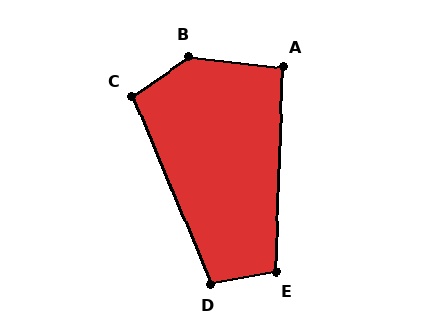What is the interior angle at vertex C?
Approximately 102 degrees (obtuse).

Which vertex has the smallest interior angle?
A, at approximately 95 degrees.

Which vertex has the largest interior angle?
B, at approximately 139 degrees.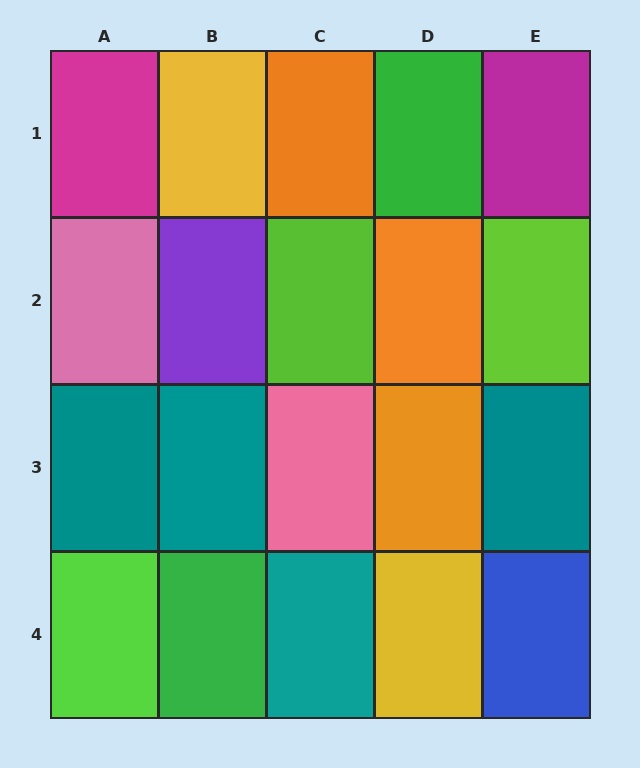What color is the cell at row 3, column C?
Pink.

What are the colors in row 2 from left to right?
Pink, purple, lime, orange, lime.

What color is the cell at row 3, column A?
Teal.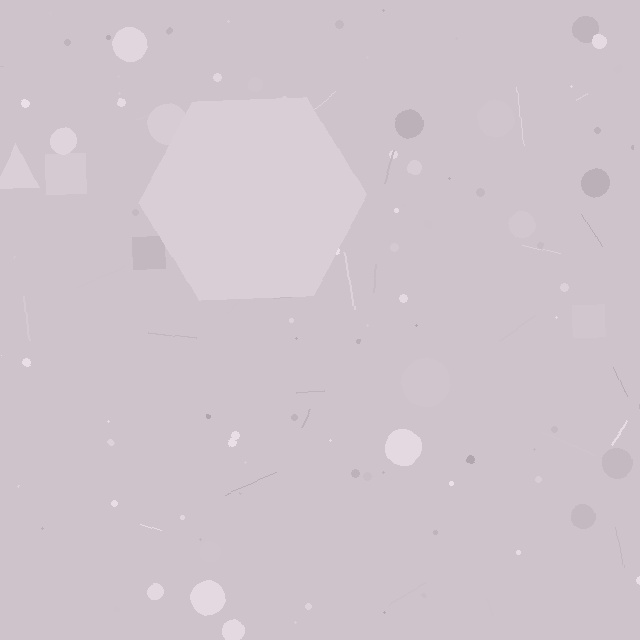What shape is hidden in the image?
A hexagon is hidden in the image.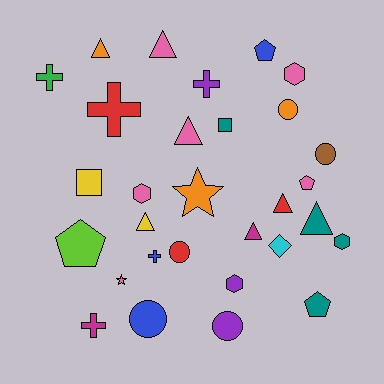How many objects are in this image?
There are 30 objects.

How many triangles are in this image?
There are 7 triangles.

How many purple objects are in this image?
There are 3 purple objects.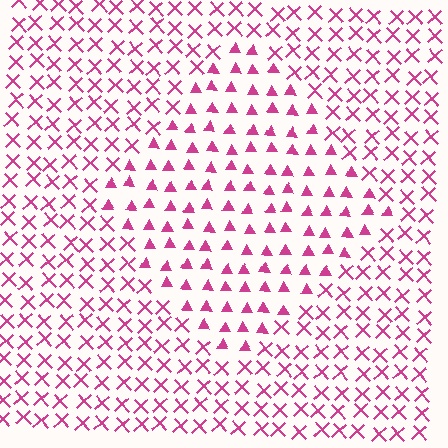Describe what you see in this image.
The image is filled with small magenta elements arranged in a uniform grid. A diamond-shaped region contains triangles, while the surrounding area contains X marks. The boundary is defined purely by the change in element shape.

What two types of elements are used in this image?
The image uses triangles inside the diamond region and X marks outside it.